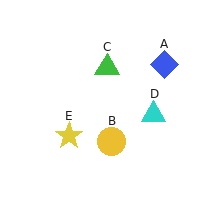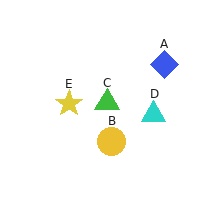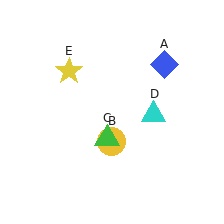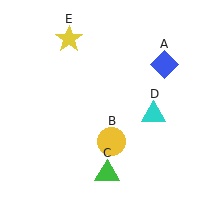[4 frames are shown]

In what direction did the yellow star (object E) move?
The yellow star (object E) moved up.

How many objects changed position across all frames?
2 objects changed position: green triangle (object C), yellow star (object E).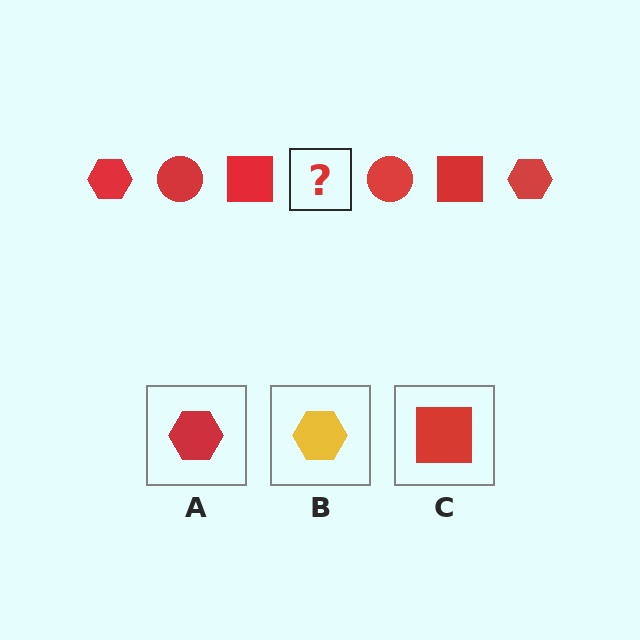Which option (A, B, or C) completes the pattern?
A.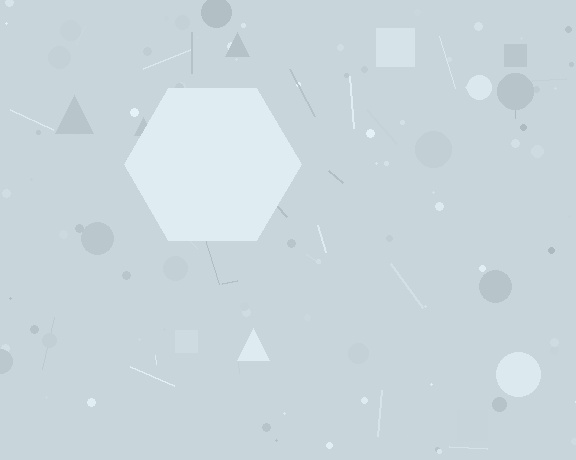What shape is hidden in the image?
A hexagon is hidden in the image.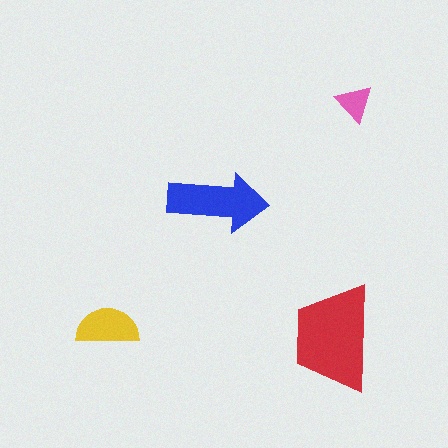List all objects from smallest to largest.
The pink triangle, the yellow semicircle, the blue arrow, the red trapezoid.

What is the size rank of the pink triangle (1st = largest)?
4th.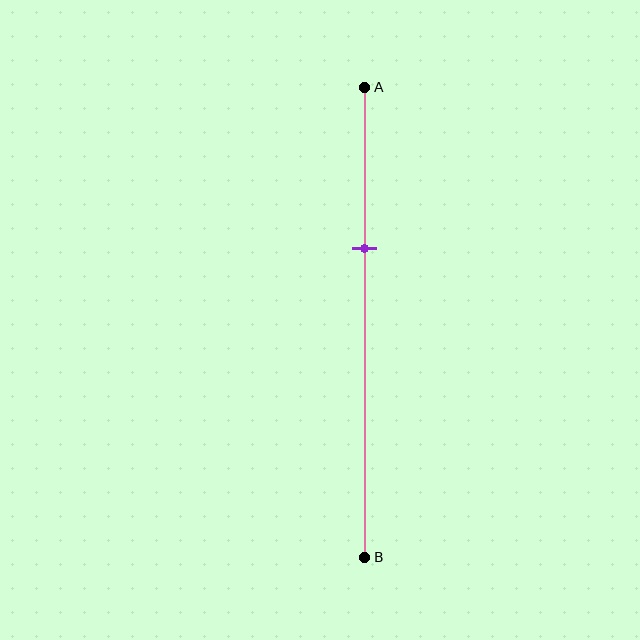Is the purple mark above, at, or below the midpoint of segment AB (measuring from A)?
The purple mark is above the midpoint of segment AB.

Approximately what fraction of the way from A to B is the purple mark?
The purple mark is approximately 35% of the way from A to B.